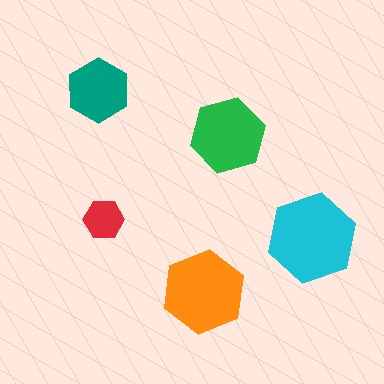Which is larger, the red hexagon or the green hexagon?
The green one.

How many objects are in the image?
There are 5 objects in the image.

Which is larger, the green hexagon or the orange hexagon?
The orange one.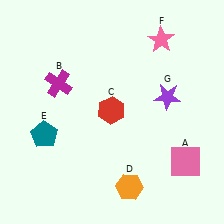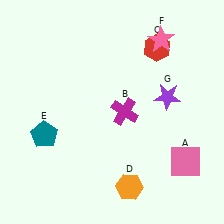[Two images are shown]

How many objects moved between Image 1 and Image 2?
2 objects moved between the two images.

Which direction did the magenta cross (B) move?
The magenta cross (B) moved right.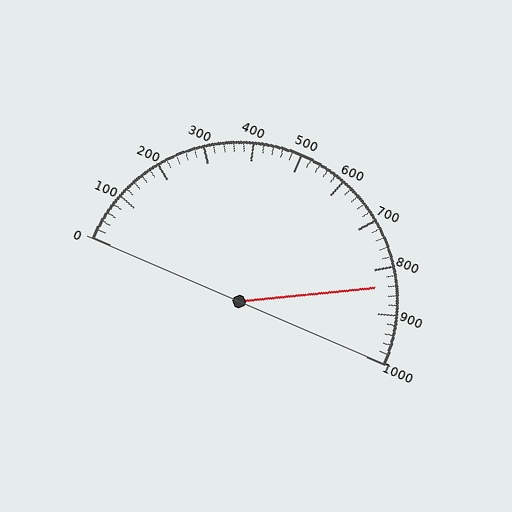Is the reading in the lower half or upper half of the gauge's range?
The reading is in the upper half of the range (0 to 1000).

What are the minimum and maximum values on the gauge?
The gauge ranges from 0 to 1000.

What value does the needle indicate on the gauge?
The needle indicates approximately 840.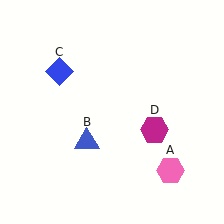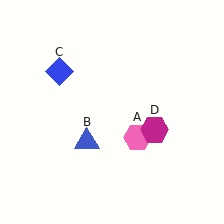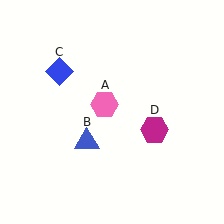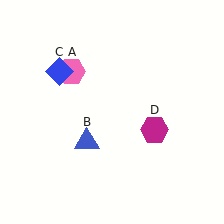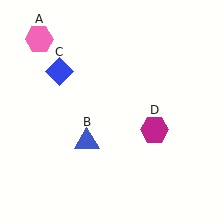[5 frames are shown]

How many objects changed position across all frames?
1 object changed position: pink hexagon (object A).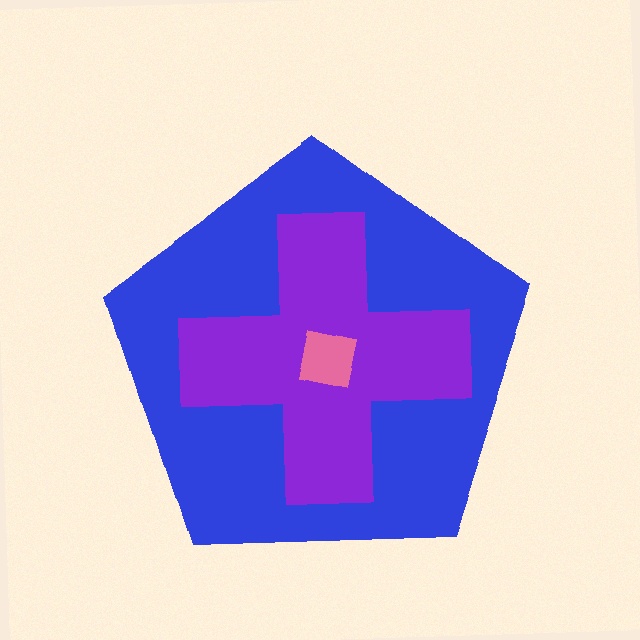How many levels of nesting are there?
3.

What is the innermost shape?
The pink square.